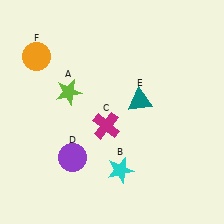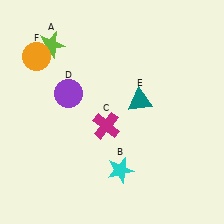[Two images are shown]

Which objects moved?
The objects that moved are: the lime star (A), the purple circle (D).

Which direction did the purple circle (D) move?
The purple circle (D) moved up.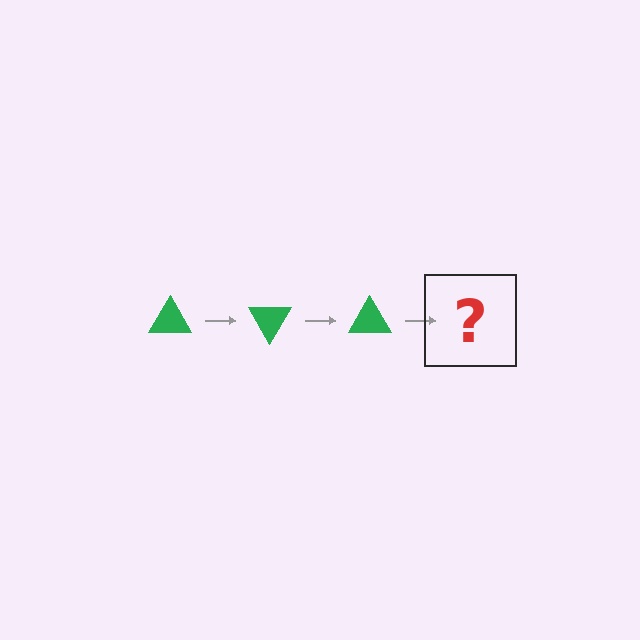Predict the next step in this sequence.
The next step is a green triangle rotated 180 degrees.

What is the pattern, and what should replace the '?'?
The pattern is that the triangle rotates 60 degrees each step. The '?' should be a green triangle rotated 180 degrees.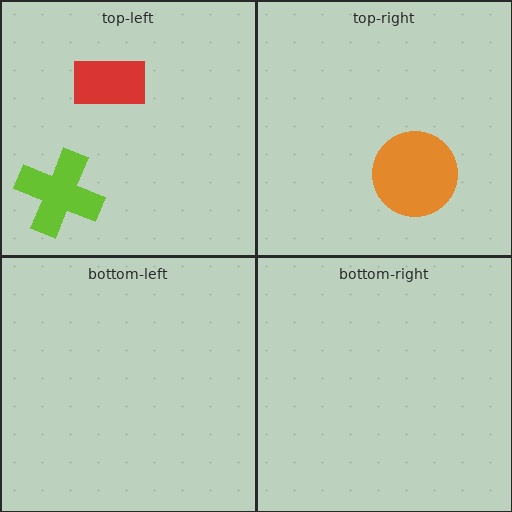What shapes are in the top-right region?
The orange circle.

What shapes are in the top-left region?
The red rectangle, the lime cross.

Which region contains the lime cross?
The top-left region.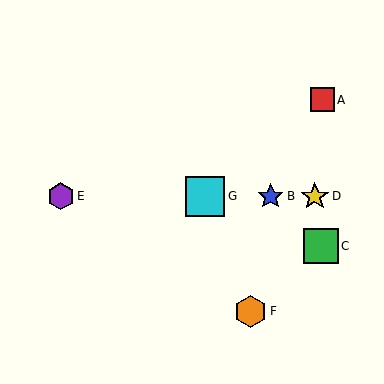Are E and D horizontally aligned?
Yes, both are at y≈196.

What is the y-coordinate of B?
Object B is at y≈196.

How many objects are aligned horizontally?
4 objects (B, D, E, G) are aligned horizontally.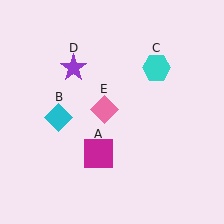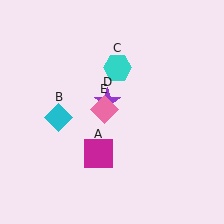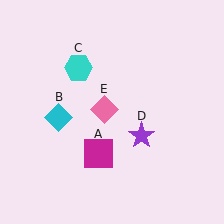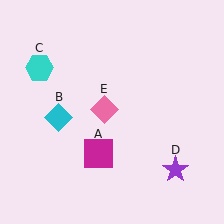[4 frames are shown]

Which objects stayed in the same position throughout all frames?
Magenta square (object A) and cyan diamond (object B) and pink diamond (object E) remained stationary.